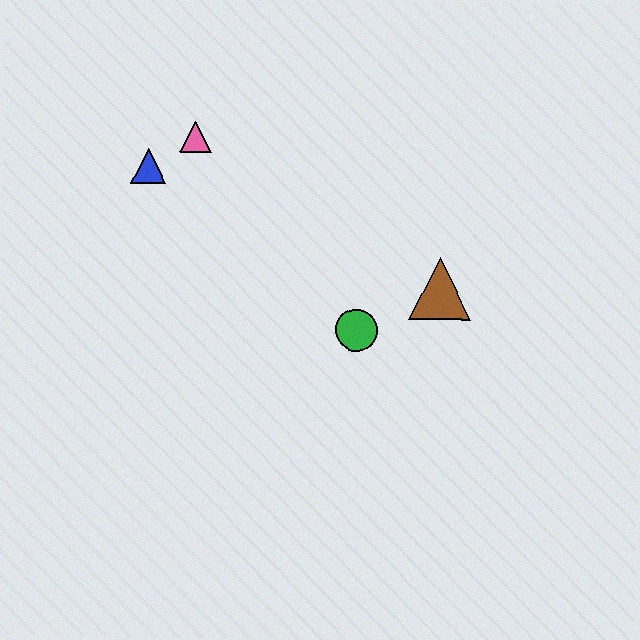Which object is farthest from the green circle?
The blue triangle is farthest from the green circle.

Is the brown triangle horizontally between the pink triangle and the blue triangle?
No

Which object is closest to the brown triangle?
The green circle is closest to the brown triangle.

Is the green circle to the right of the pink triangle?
Yes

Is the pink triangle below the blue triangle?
No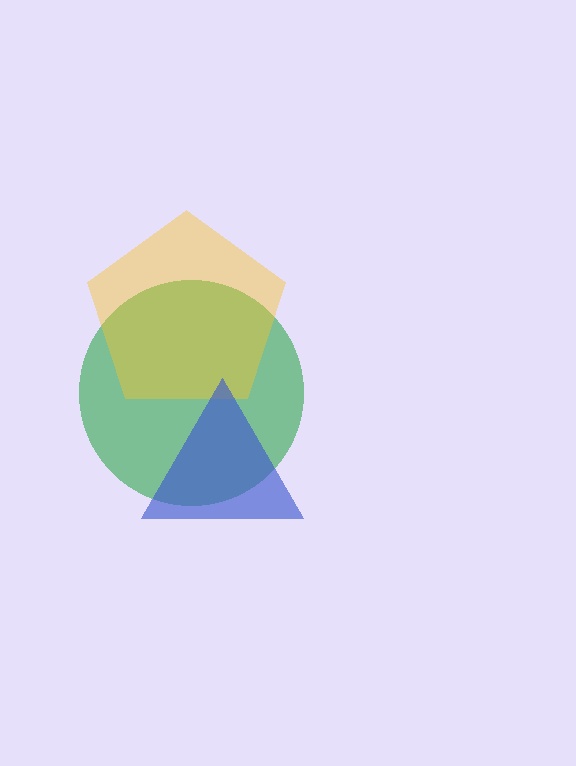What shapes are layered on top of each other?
The layered shapes are: a green circle, a yellow pentagon, a blue triangle.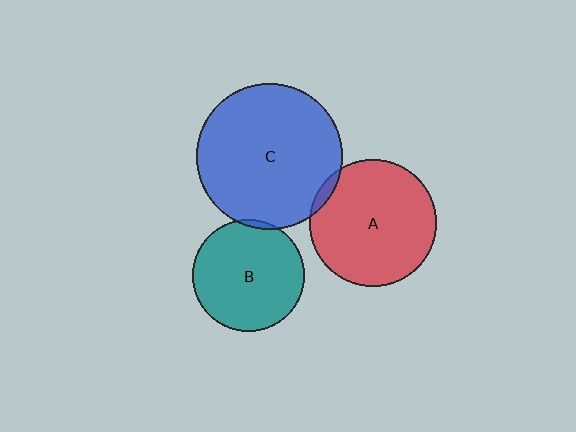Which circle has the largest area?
Circle C (blue).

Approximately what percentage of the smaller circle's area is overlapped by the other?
Approximately 5%.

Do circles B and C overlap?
Yes.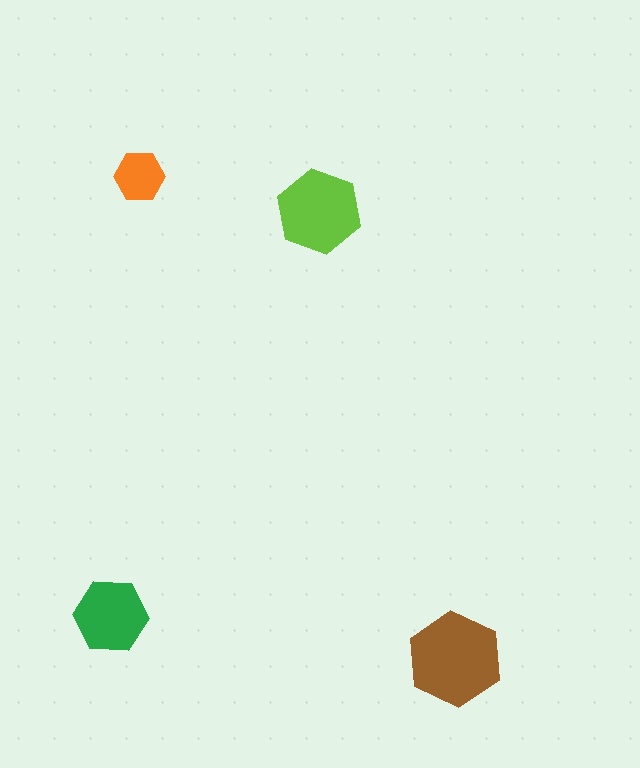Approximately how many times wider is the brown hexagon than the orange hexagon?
About 2 times wider.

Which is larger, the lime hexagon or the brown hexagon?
The brown one.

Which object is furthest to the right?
The brown hexagon is rightmost.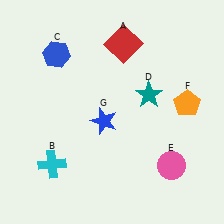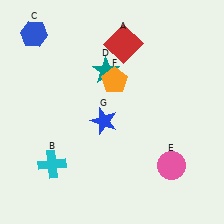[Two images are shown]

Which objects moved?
The objects that moved are: the blue hexagon (C), the teal star (D), the orange pentagon (F).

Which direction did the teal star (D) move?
The teal star (D) moved left.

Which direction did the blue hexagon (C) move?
The blue hexagon (C) moved left.